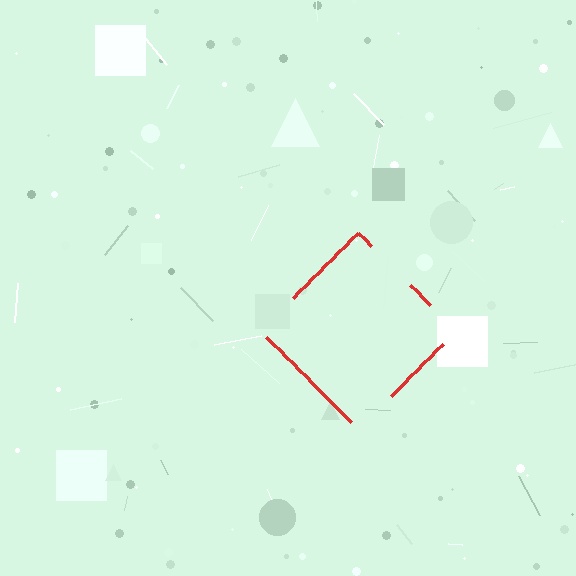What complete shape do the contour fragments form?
The contour fragments form a diamond.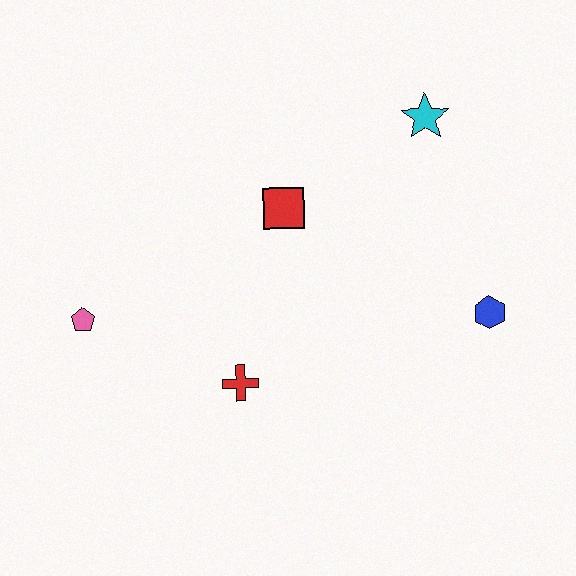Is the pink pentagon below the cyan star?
Yes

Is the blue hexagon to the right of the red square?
Yes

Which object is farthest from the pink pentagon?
The blue hexagon is farthest from the pink pentagon.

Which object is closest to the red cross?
The pink pentagon is closest to the red cross.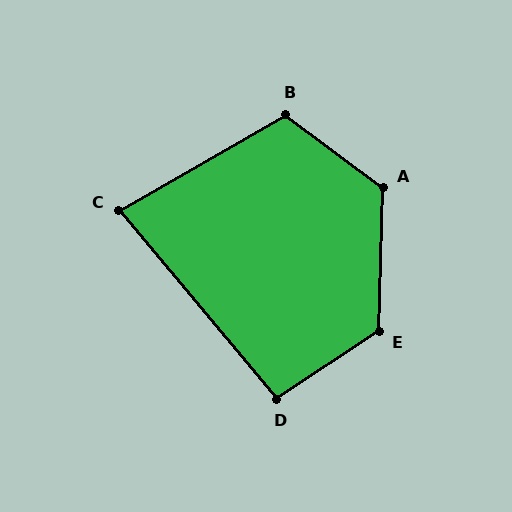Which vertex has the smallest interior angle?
C, at approximately 80 degrees.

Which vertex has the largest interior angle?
A, at approximately 125 degrees.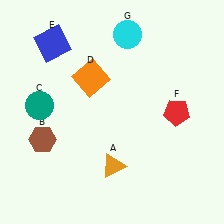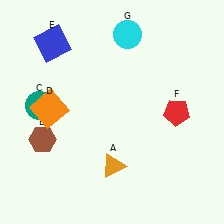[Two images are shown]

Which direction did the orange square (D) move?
The orange square (D) moved left.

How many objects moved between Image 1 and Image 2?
1 object moved between the two images.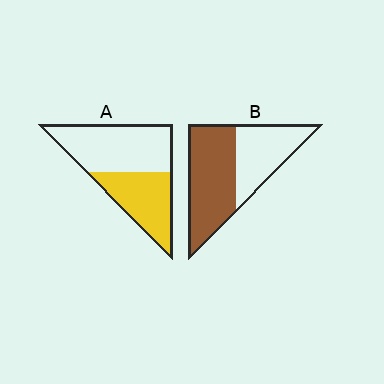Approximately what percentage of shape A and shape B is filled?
A is approximately 40% and B is approximately 60%.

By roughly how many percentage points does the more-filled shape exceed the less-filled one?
By roughly 15 percentage points (B over A).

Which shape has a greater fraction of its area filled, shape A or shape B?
Shape B.